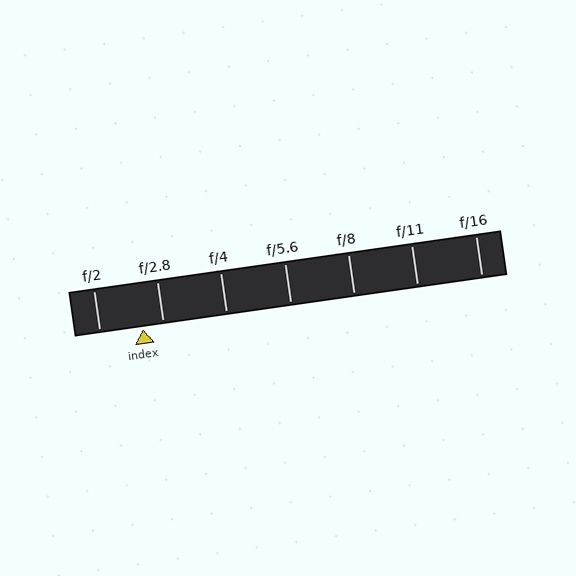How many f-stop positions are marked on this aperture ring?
There are 7 f-stop positions marked.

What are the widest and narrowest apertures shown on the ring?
The widest aperture shown is f/2 and the narrowest is f/16.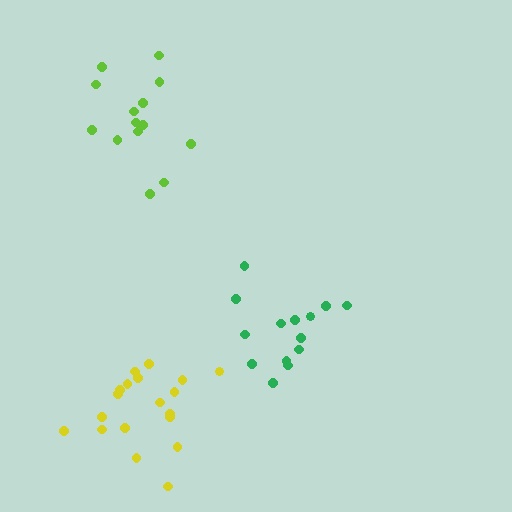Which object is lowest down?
The yellow cluster is bottommost.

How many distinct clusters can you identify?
There are 3 distinct clusters.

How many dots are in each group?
Group 1: 14 dots, Group 2: 14 dots, Group 3: 19 dots (47 total).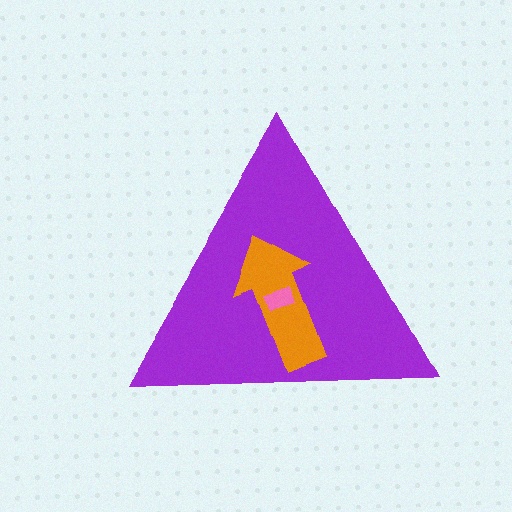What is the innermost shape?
The pink rectangle.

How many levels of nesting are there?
3.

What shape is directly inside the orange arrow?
The pink rectangle.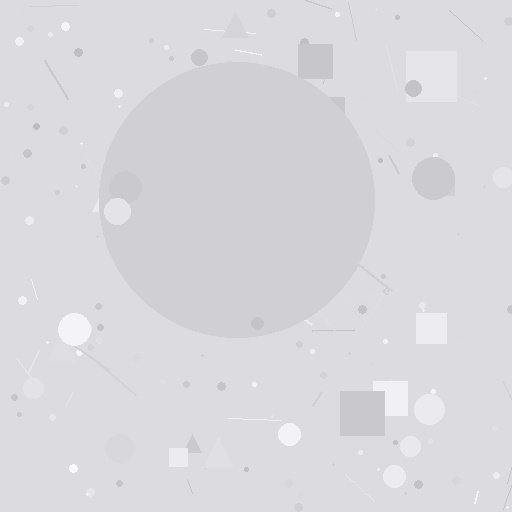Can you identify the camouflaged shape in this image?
The camouflaged shape is a circle.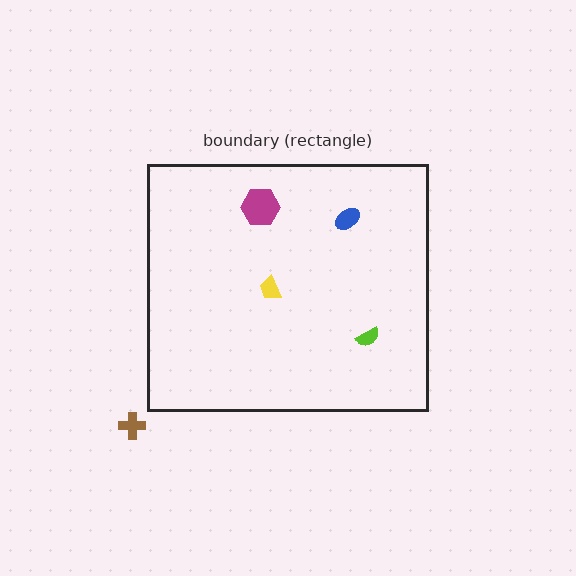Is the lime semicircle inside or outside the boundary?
Inside.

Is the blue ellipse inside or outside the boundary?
Inside.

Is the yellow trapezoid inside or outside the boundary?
Inside.